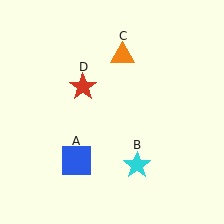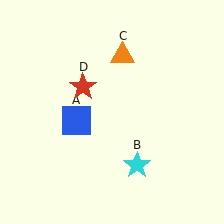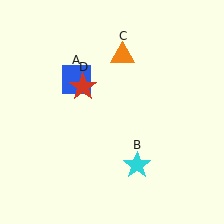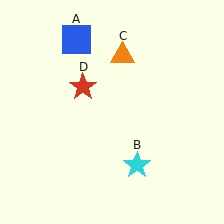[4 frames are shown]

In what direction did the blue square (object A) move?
The blue square (object A) moved up.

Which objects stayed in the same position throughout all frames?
Cyan star (object B) and orange triangle (object C) and red star (object D) remained stationary.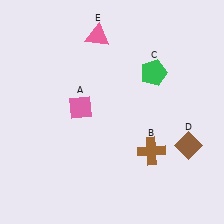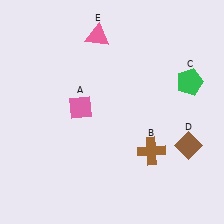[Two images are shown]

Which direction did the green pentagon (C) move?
The green pentagon (C) moved right.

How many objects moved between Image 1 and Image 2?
1 object moved between the two images.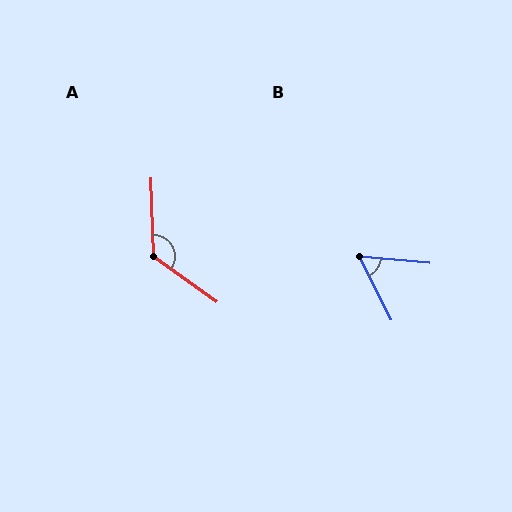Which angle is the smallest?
B, at approximately 58 degrees.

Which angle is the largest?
A, at approximately 127 degrees.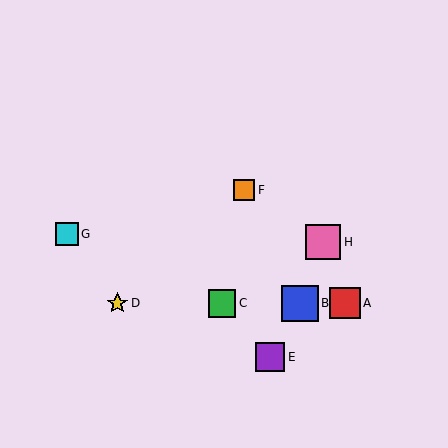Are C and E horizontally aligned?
No, C is at y≈303 and E is at y≈357.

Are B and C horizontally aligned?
Yes, both are at y≈303.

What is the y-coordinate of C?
Object C is at y≈303.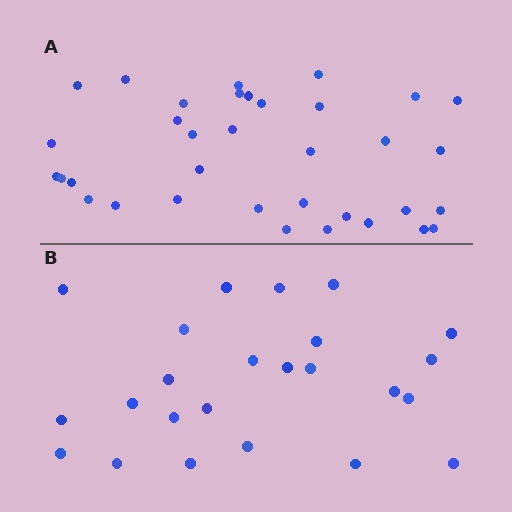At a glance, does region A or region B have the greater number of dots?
Region A (the top region) has more dots.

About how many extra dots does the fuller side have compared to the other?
Region A has roughly 12 or so more dots than region B.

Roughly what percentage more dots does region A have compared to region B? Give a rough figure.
About 45% more.